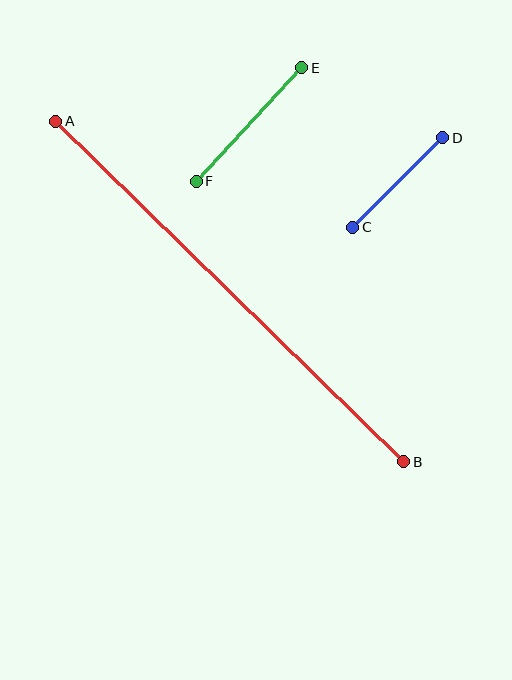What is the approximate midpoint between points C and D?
The midpoint is at approximately (398, 183) pixels.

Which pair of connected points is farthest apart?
Points A and B are farthest apart.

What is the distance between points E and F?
The distance is approximately 155 pixels.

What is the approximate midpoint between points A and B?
The midpoint is at approximately (230, 291) pixels.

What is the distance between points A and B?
The distance is approximately 487 pixels.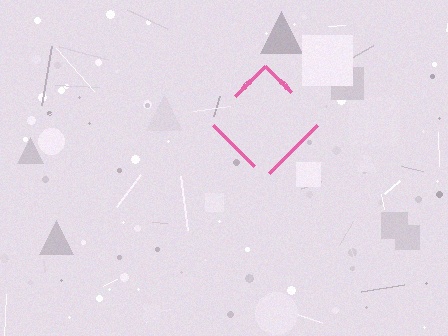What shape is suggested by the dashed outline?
The dashed outline suggests a diamond.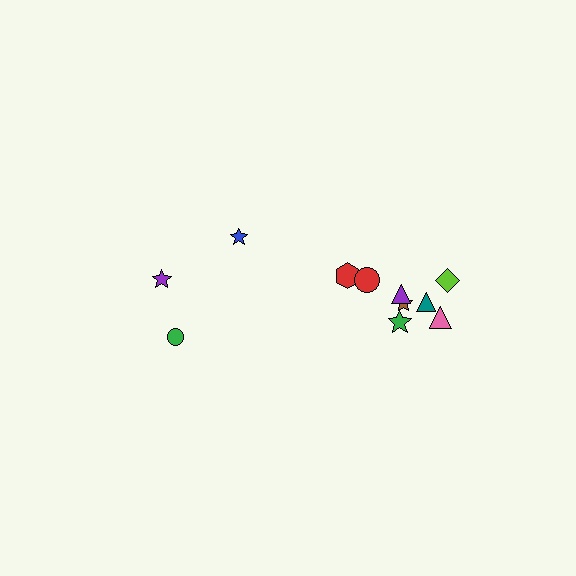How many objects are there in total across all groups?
There are 11 objects.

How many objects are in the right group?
There are 8 objects.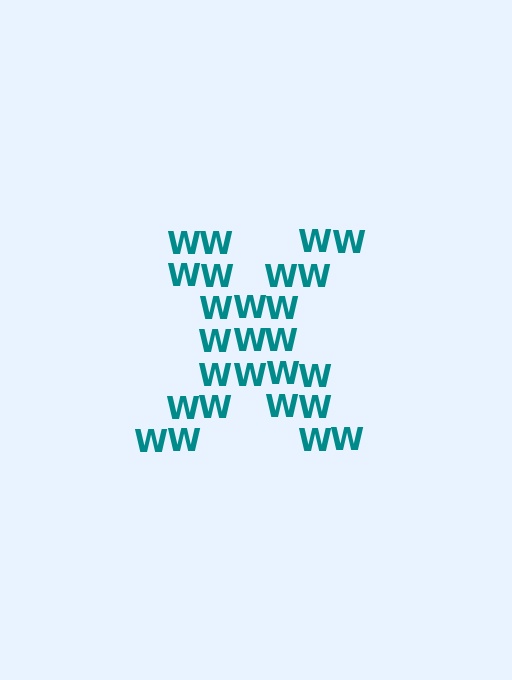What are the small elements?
The small elements are letter W's.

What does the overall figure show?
The overall figure shows the letter X.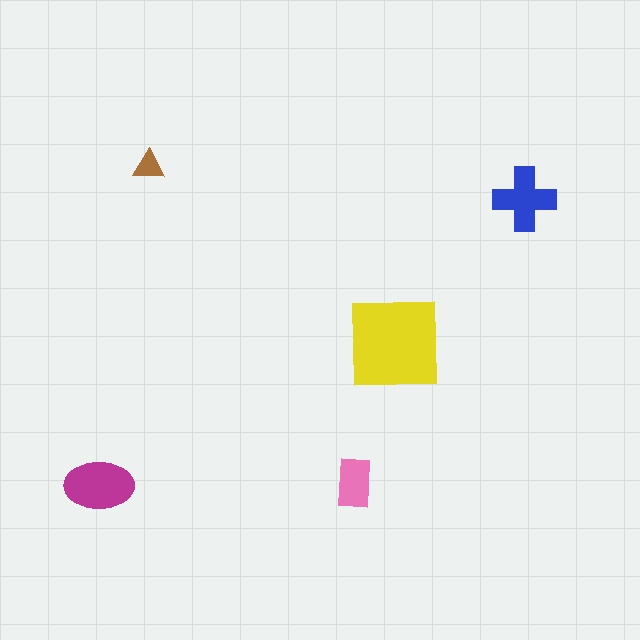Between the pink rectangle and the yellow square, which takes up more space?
The yellow square.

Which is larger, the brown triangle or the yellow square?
The yellow square.